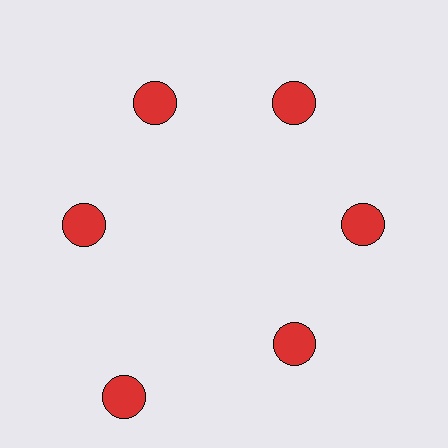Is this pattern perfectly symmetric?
No. The 6 red circles are arranged in a ring, but one element near the 7 o'clock position is pushed outward from the center, breaking the 6-fold rotational symmetry.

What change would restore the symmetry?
The symmetry would be restored by moving it inward, back onto the ring so that all 6 circles sit at equal angles and equal distance from the center.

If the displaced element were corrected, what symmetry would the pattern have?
It would have 6-fold rotational symmetry — the pattern would map onto itself every 60 degrees.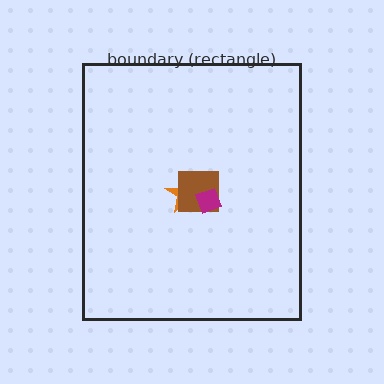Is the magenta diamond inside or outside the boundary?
Inside.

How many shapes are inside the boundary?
3 inside, 0 outside.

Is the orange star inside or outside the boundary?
Inside.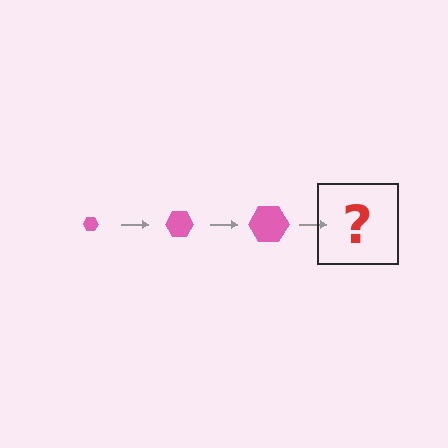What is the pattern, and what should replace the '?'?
The pattern is that the hexagon gets progressively larger each step. The '?' should be a pink hexagon, larger than the previous one.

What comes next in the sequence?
The next element should be a pink hexagon, larger than the previous one.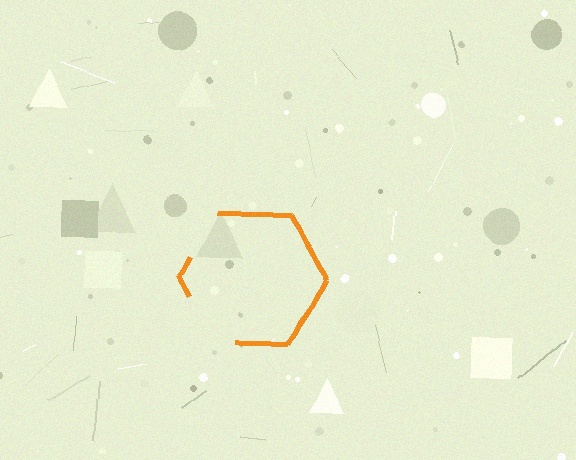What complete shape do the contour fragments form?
The contour fragments form a hexagon.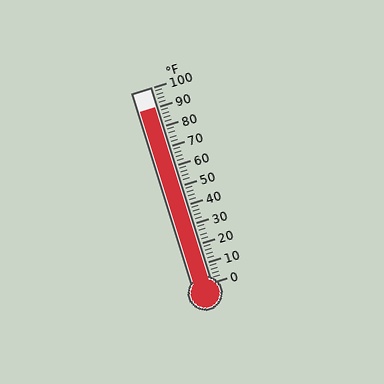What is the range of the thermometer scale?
The thermometer scale ranges from 0°F to 100°F.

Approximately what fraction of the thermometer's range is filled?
The thermometer is filled to approximately 90% of its range.